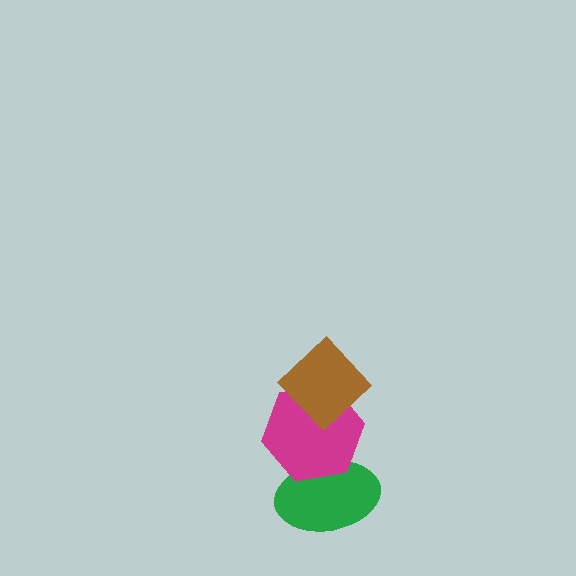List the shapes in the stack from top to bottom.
From top to bottom: the brown diamond, the magenta hexagon, the green ellipse.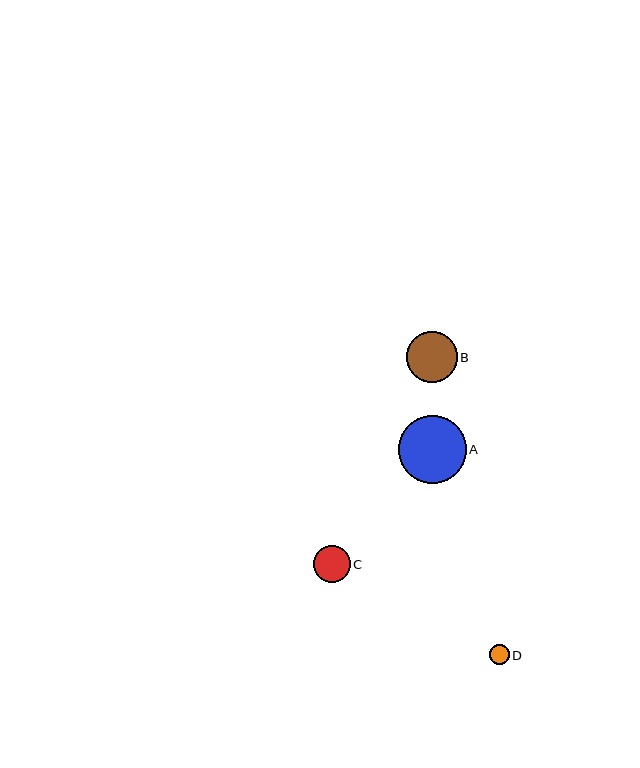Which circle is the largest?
Circle A is the largest with a size of approximately 68 pixels.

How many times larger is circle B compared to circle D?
Circle B is approximately 2.5 times the size of circle D.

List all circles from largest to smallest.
From largest to smallest: A, B, C, D.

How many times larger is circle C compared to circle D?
Circle C is approximately 1.8 times the size of circle D.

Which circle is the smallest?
Circle D is the smallest with a size of approximately 20 pixels.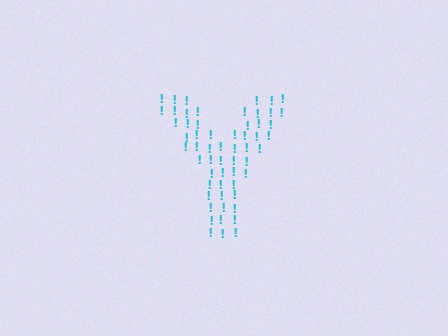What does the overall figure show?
The overall figure shows the letter Y.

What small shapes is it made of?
It is made of small exclamation marks.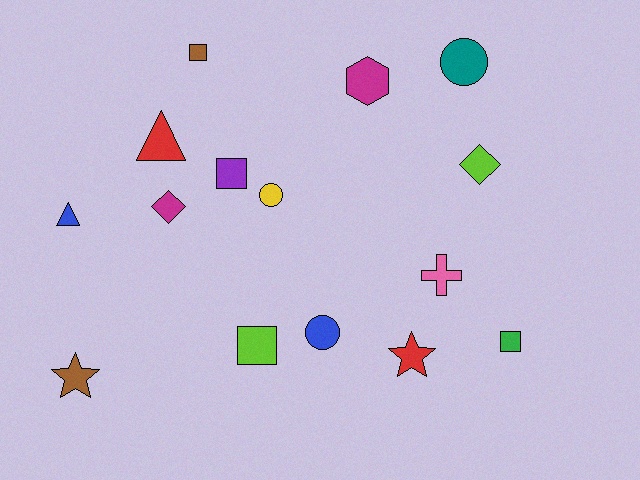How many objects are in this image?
There are 15 objects.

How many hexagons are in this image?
There is 1 hexagon.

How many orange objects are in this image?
There are no orange objects.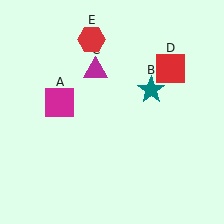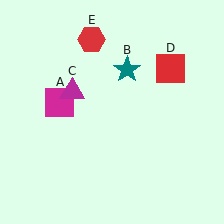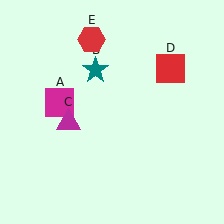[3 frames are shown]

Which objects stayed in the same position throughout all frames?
Magenta square (object A) and red square (object D) and red hexagon (object E) remained stationary.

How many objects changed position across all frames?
2 objects changed position: teal star (object B), magenta triangle (object C).